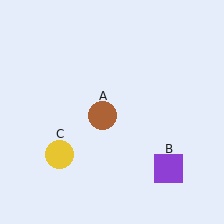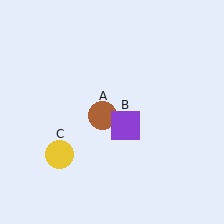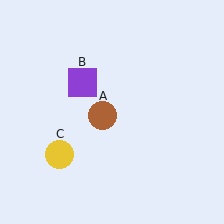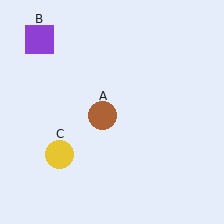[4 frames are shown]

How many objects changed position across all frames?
1 object changed position: purple square (object B).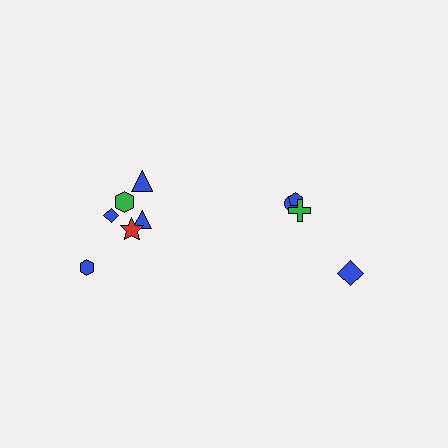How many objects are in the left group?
There are 6 objects.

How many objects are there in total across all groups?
There are 10 objects.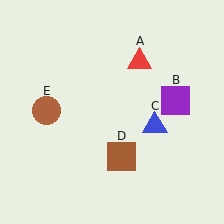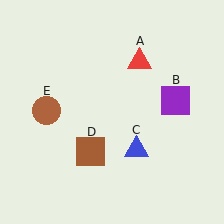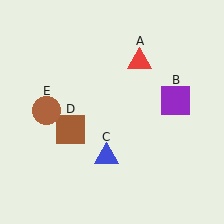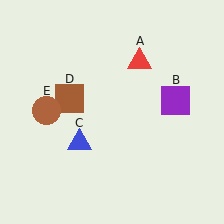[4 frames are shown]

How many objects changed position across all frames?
2 objects changed position: blue triangle (object C), brown square (object D).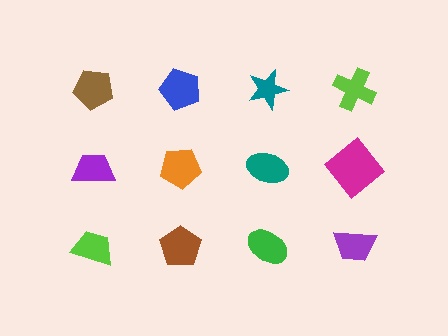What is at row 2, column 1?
A purple trapezoid.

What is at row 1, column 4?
A lime cross.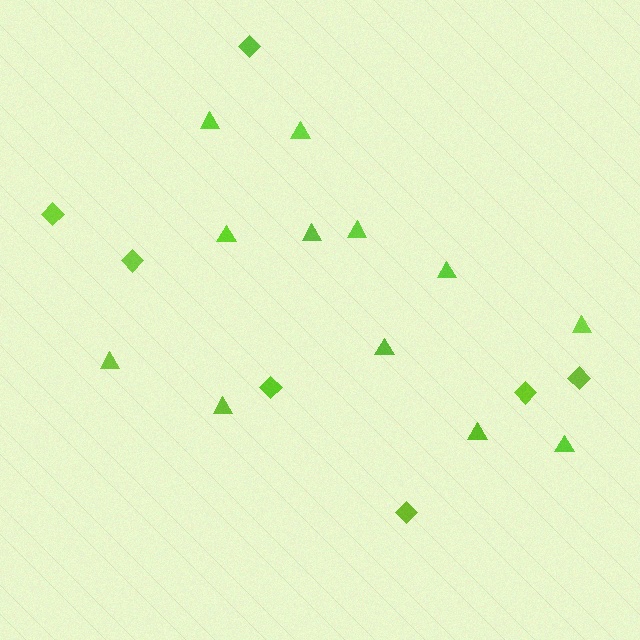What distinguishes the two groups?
There are 2 groups: one group of triangles (12) and one group of diamonds (7).